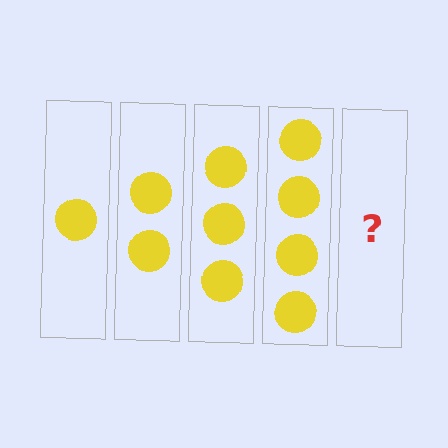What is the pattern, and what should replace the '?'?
The pattern is that each step adds one more circle. The '?' should be 5 circles.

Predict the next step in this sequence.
The next step is 5 circles.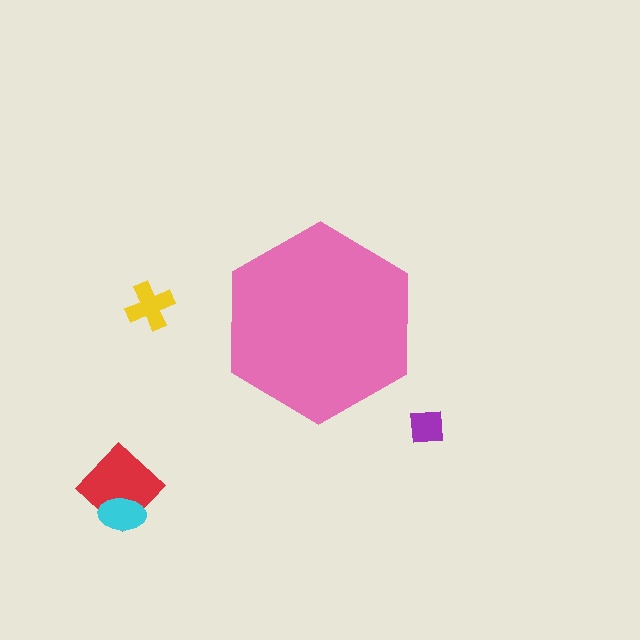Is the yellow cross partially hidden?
No, the yellow cross is fully visible.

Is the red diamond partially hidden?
No, the red diamond is fully visible.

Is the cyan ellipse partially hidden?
No, the cyan ellipse is fully visible.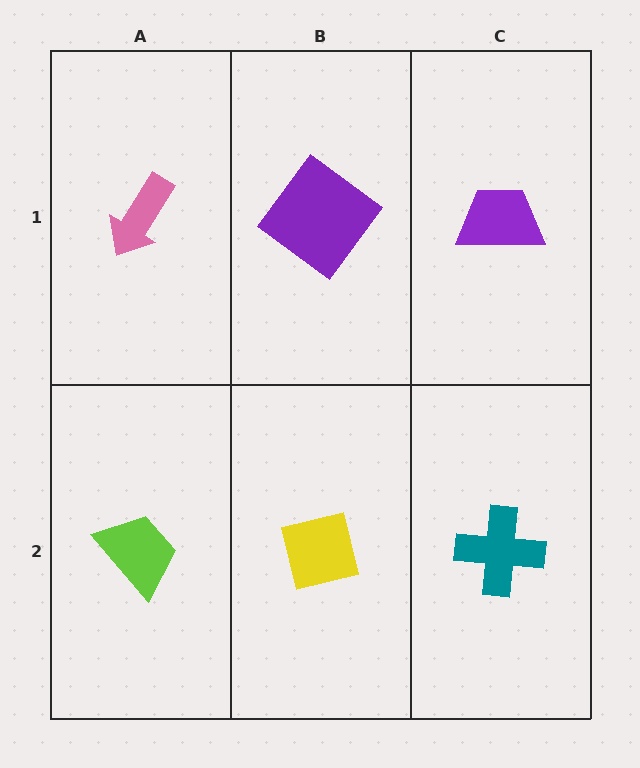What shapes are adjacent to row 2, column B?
A purple diamond (row 1, column B), a lime trapezoid (row 2, column A), a teal cross (row 2, column C).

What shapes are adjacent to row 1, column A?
A lime trapezoid (row 2, column A), a purple diamond (row 1, column B).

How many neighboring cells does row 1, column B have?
3.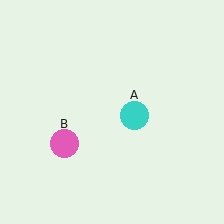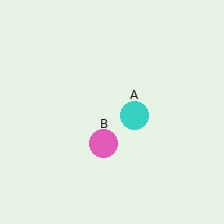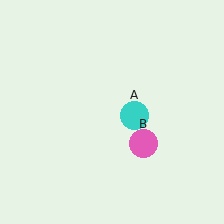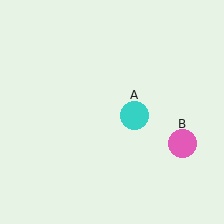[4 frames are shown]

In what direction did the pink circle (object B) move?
The pink circle (object B) moved right.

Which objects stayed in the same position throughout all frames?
Cyan circle (object A) remained stationary.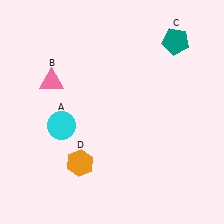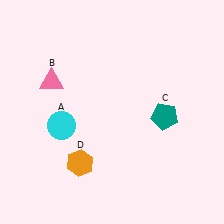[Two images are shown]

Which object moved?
The teal pentagon (C) moved down.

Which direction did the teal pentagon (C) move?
The teal pentagon (C) moved down.